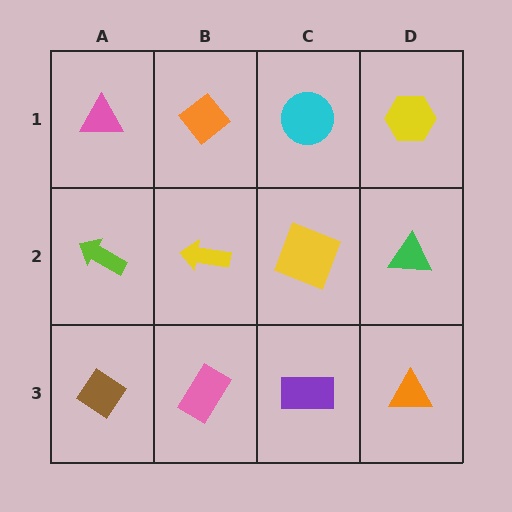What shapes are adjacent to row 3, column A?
A lime arrow (row 2, column A), a pink rectangle (row 3, column B).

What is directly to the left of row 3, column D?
A purple rectangle.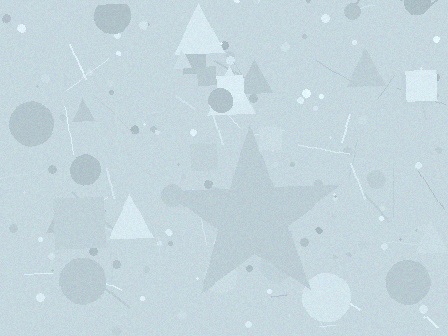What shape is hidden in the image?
A star is hidden in the image.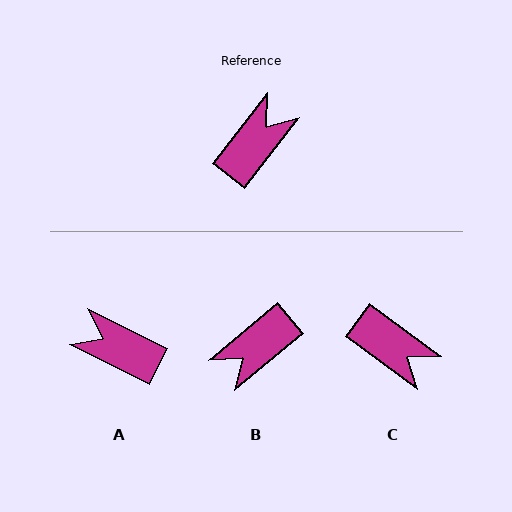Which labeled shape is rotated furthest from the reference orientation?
B, about 168 degrees away.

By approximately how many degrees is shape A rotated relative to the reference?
Approximately 101 degrees counter-clockwise.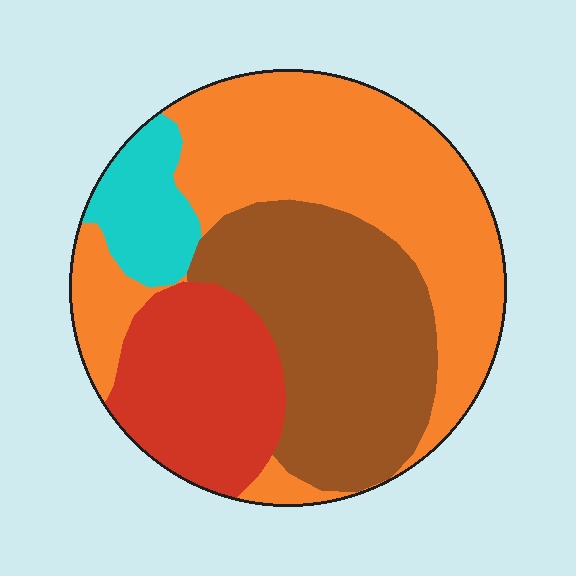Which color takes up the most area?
Orange, at roughly 40%.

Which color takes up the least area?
Cyan, at roughly 10%.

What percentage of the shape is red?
Red covers 19% of the shape.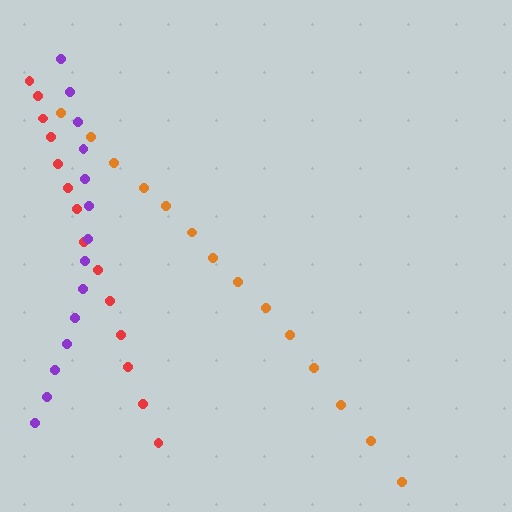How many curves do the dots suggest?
There are 3 distinct paths.